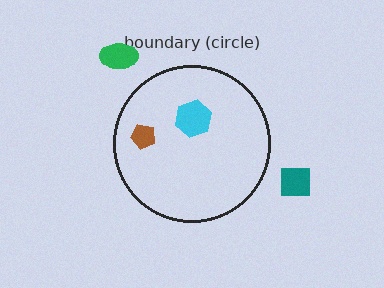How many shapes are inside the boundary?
2 inside, 2 outside.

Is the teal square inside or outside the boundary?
Outside.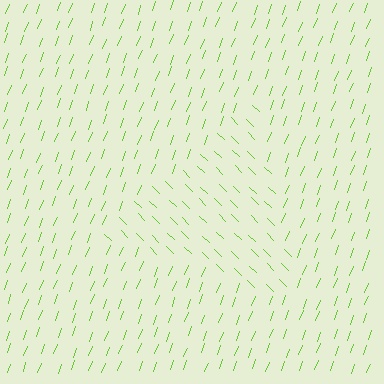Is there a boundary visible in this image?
Yes, there is a texture boundary formed by a change in line orientation.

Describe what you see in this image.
The image is filled with small lime line segments. A triangle region in the image has lines oriented differently from the surrounding lines, creating a visible texture boundary.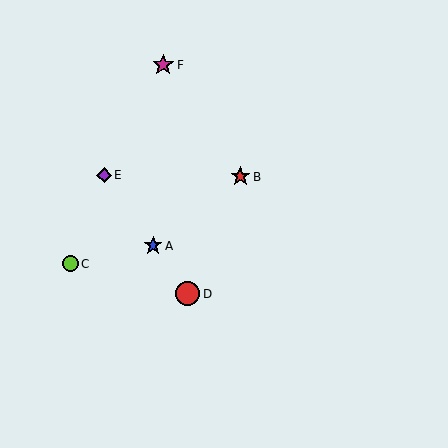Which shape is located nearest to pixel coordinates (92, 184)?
The purple diamond (labeled E) at (104, 175) is nearest to that location.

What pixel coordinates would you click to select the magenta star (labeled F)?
Click at (163, 65) to select the magenta star F.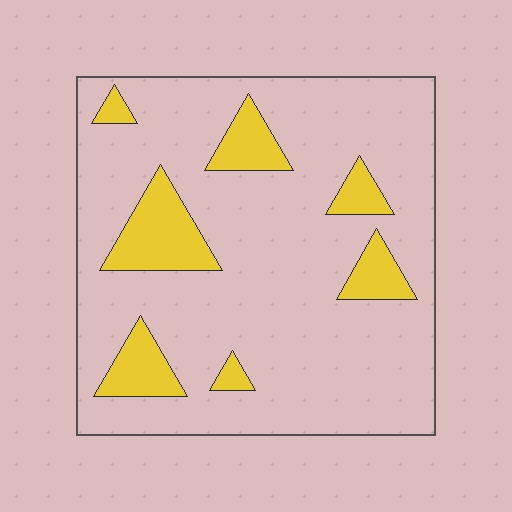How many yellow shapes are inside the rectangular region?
7.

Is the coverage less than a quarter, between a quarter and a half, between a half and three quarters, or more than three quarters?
Less than a quarter.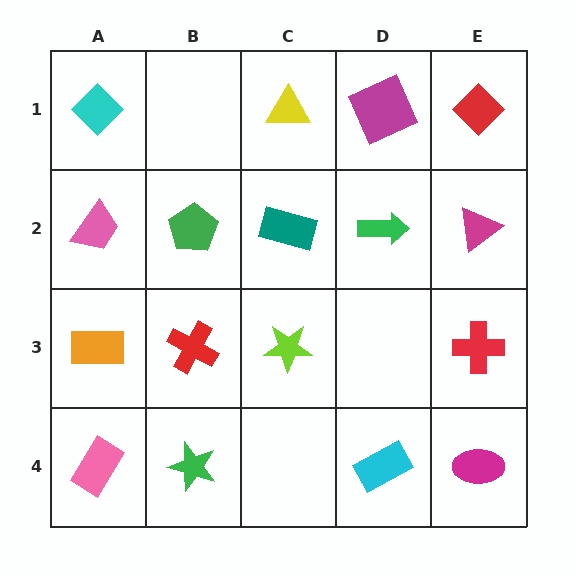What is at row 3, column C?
A lime star.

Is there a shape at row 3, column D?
No, that cell is empty.